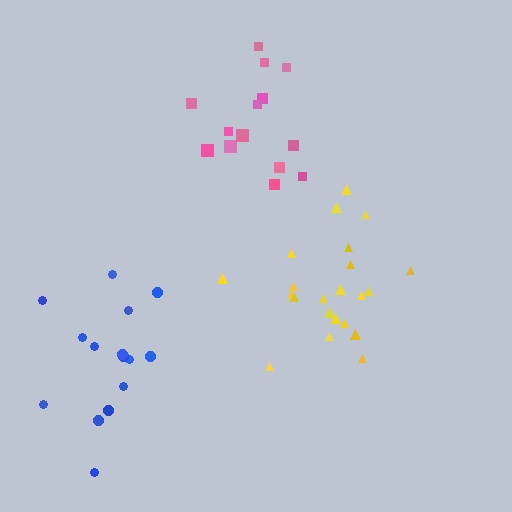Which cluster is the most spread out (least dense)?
Blue.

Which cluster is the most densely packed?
Pink.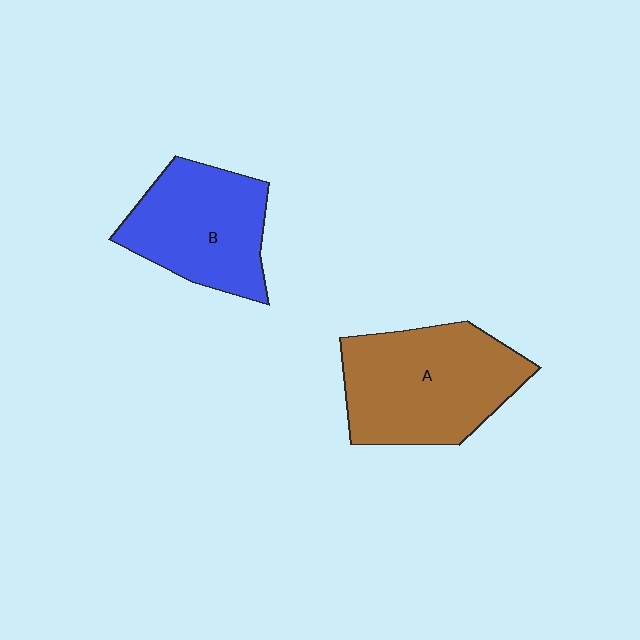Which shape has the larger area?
Shape A (brown).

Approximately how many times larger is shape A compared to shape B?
Approximately 1.2 times.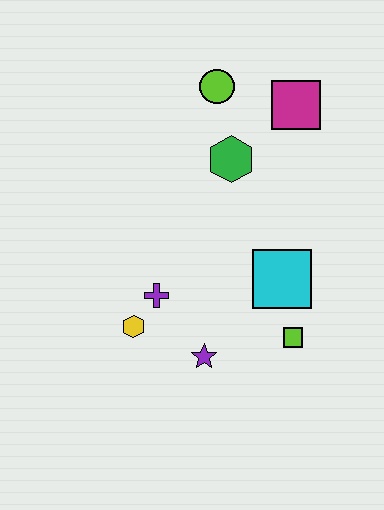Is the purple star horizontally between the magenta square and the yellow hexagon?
Yes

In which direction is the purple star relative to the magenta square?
The purple star is below the magenta square.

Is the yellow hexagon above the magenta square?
No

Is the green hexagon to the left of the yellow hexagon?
No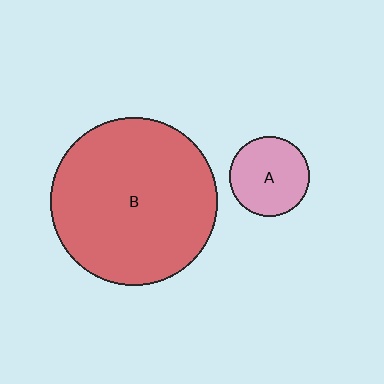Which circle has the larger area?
Circle B (red).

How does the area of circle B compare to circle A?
Approximately 4.4 times.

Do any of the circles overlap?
No, none of the circles overlap.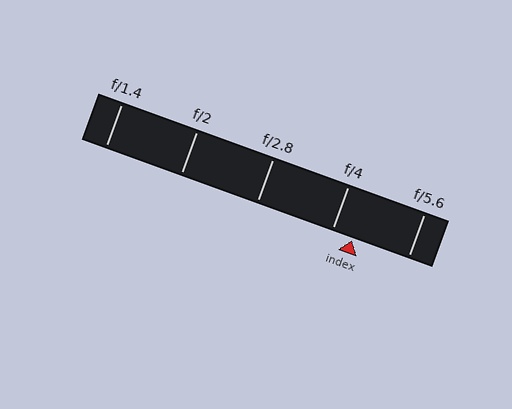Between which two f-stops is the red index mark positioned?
The index mark is between f/4 and f/5.6.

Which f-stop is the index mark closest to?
The index mark is closest to f/4.